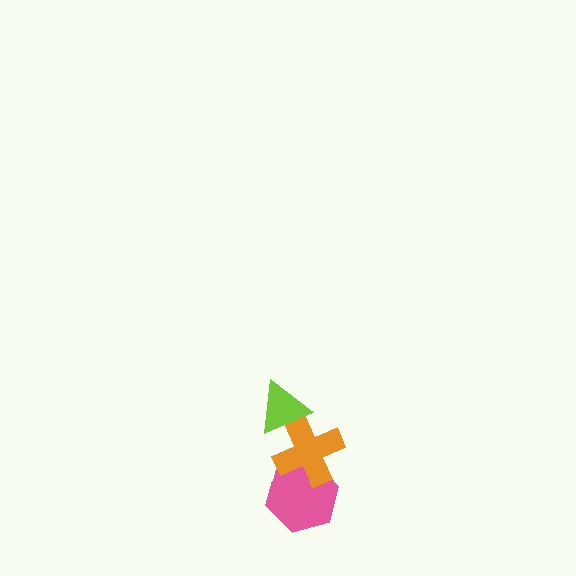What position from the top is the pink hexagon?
The pink hexagon is 3rd from the top.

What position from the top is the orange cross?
The orange cross is 2nd from the top.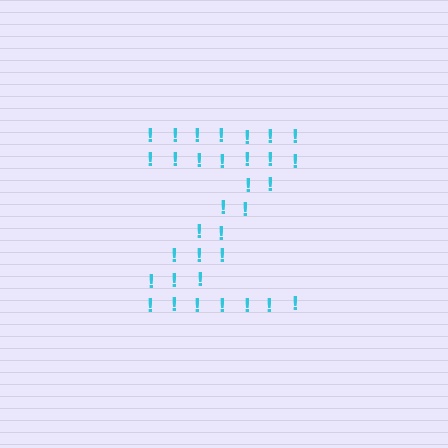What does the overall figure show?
The overall figure shows the letter Z.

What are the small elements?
The small elements are exclamation marks.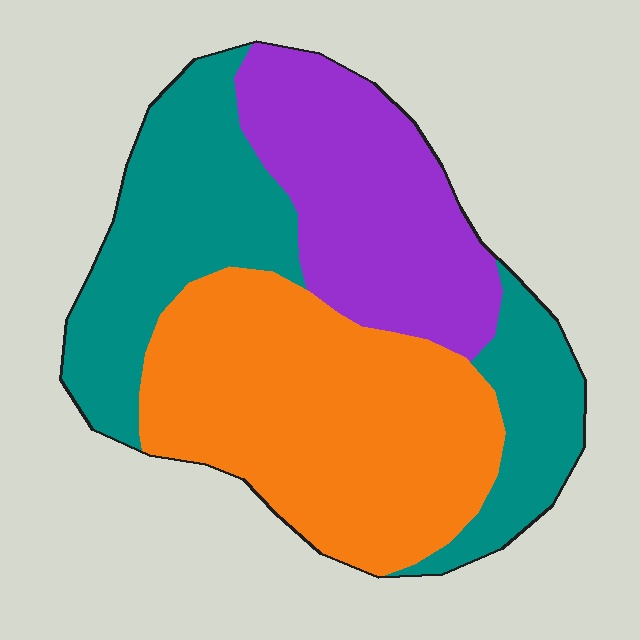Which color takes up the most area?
Orange, at roughly 40%.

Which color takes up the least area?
Purple, at roughly 25%.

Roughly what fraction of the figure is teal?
Teal takes up between a quarter and a half of the figure.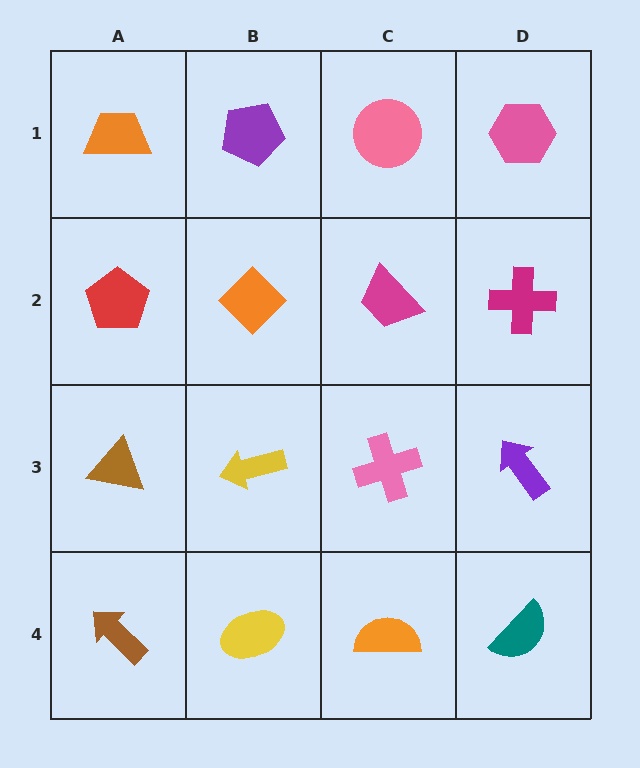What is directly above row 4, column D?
A purple arrow.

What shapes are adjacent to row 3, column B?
An orange diamond (row 2, column B), a yellow ellipse (row 4, column B), a brown triangle (row 3, column A), a pink cross (row 3, column C).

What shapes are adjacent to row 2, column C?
A pink circle (row 1, column C), a pink cross (row 3, column C), an orange diamond (row 2, column B), a magenta cross (row 2, column D).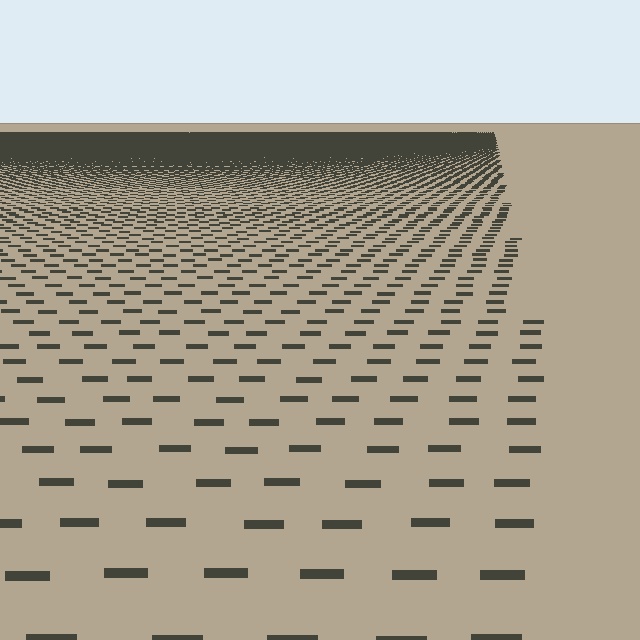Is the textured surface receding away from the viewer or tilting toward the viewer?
The surface is receding away from the viewer. Texture elements get smaller and denser toward the top.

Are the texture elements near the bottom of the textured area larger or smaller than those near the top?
Larger. Near the bottom, elements are closer to the viewer and appear at a bigger on-screen size.